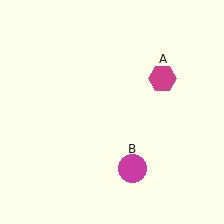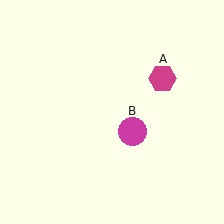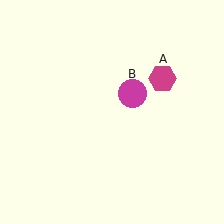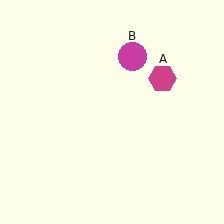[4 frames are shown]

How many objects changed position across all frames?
1 object changed position: magenta circle (object B).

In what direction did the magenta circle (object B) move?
The magenta circle (object B) moved up.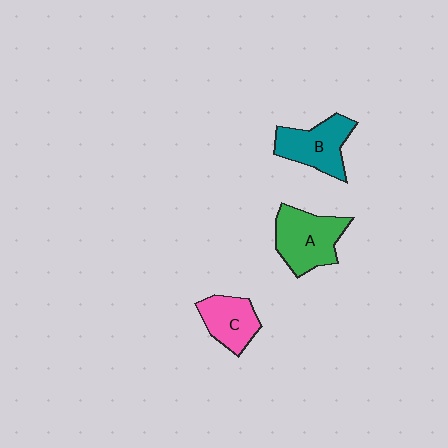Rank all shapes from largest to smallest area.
From largest to smallest: A (green), B (teal), C (pink).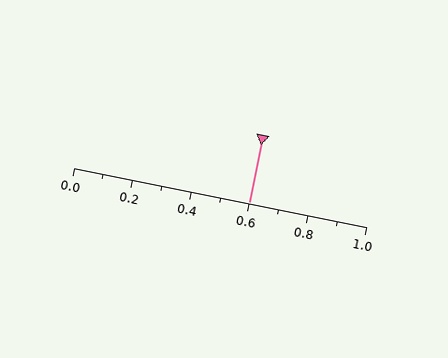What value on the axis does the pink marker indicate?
The marker indicates approximately 0.6.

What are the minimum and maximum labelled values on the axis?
The axis runs from 0.0 to 1.0.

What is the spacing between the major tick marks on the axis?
The major ticks are spaced 0.2 apart.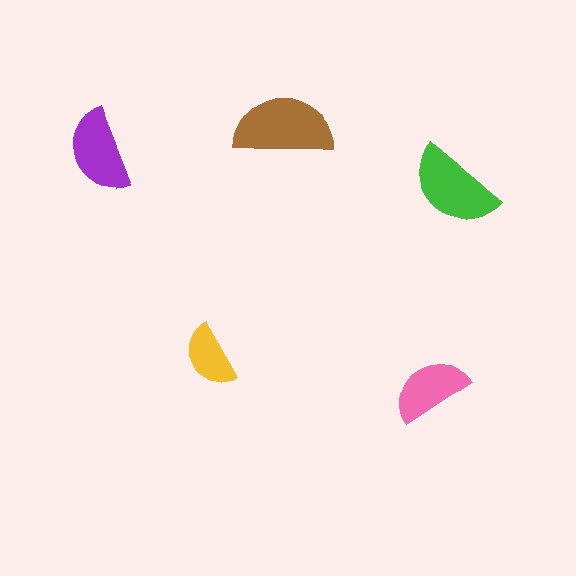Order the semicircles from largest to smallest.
the brown one, the green one, the purple one, the pink one, the yellow one.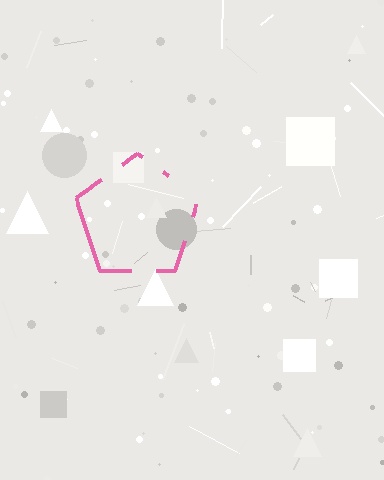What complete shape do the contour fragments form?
The contour fragments form a pentagon.